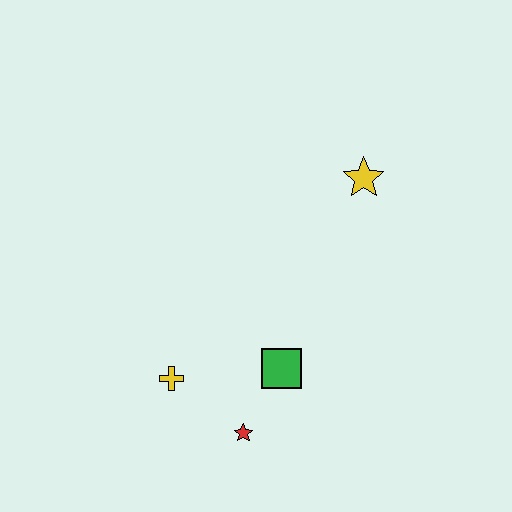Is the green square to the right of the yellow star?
No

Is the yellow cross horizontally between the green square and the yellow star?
No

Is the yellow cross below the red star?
No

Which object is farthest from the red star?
The yellow star is farthest from the red star.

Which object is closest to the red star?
The green square is closest to the red star.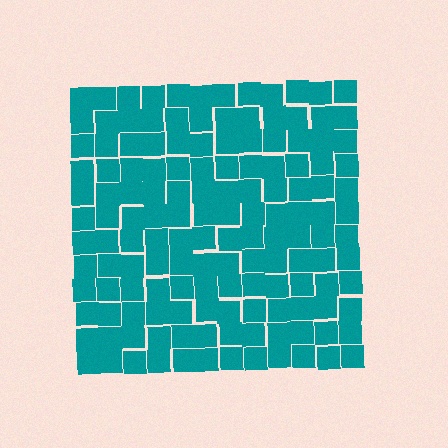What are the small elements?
The small elements are squares.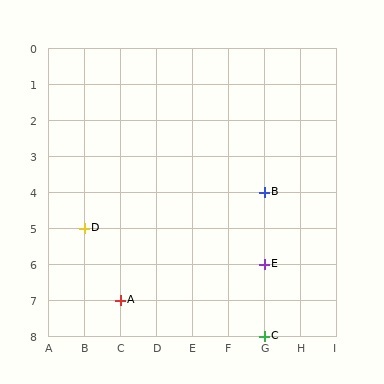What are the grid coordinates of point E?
Point E is at grid coordinates (G, 6).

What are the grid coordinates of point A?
Point A is at grid coordinates (C, 7).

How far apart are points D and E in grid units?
Points D and E are 5 columns and 1 row apart (about 5.1 grid units diagonally).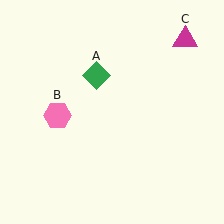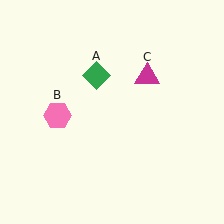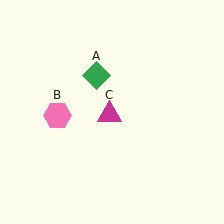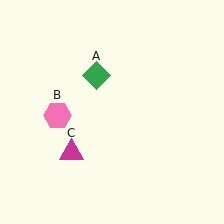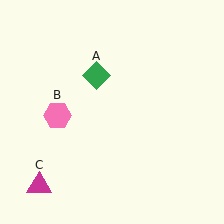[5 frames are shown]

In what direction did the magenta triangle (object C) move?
The magenta triangle (object C) moved down and to the left.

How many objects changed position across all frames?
1 object changed position: magenta triangle (object C).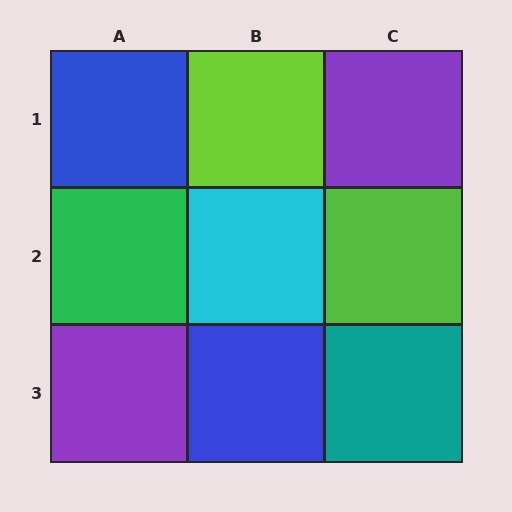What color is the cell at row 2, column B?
Cyan.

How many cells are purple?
2 cells are purple.